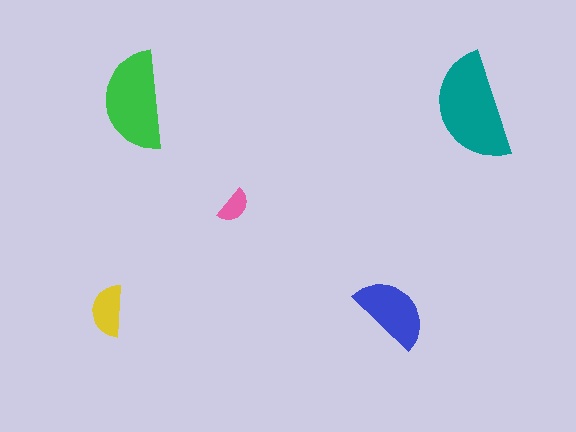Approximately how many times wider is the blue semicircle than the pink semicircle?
About 2 times wider.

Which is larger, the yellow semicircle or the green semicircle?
The green one.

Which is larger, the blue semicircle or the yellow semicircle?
The blue one.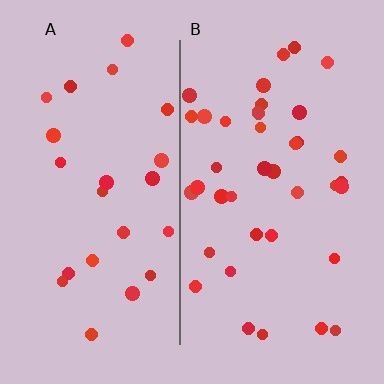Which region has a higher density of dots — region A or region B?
B (the right).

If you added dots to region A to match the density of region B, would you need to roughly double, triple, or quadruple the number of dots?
Approximately double.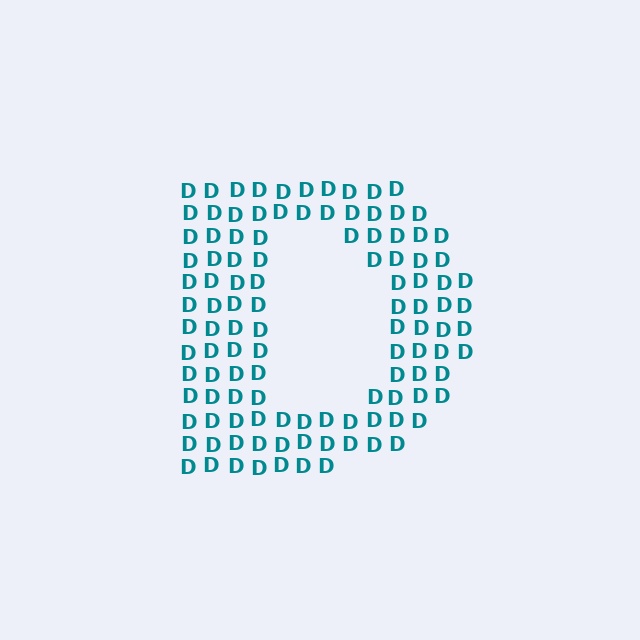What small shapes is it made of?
It is made of small letter D's.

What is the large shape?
The large shape is the letter D.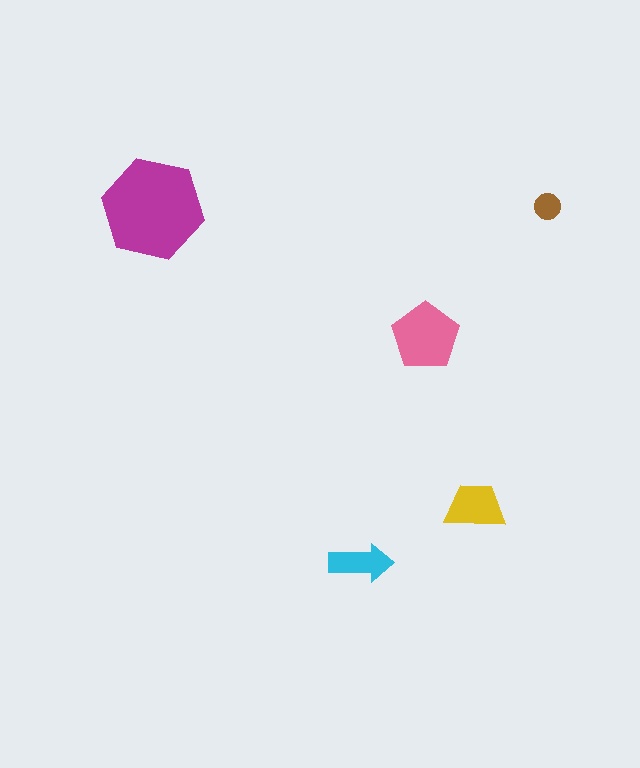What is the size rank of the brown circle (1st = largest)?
5th.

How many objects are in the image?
There are 5 objects in the image.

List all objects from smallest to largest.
The brown circle, the cyan arrow, the yellow trapezoid, the pink pentagon, the magenta hexagon.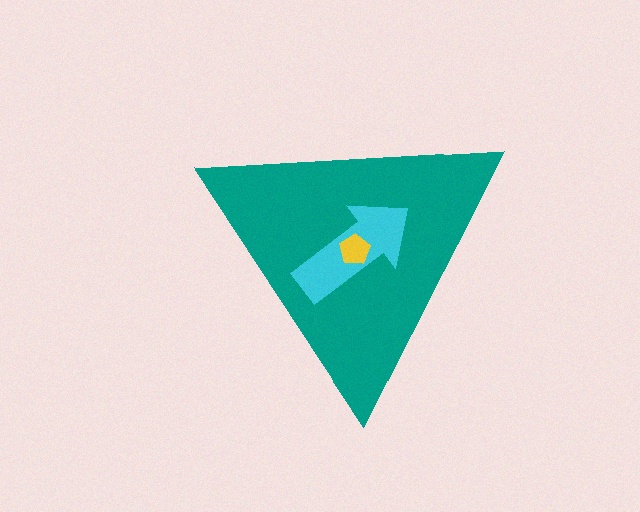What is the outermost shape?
The teal triangle.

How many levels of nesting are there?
3.